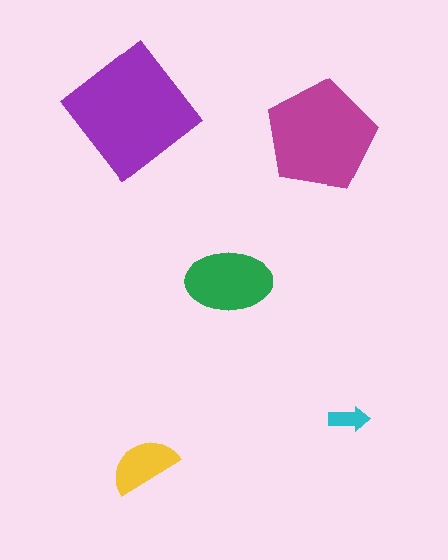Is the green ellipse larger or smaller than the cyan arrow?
Larger.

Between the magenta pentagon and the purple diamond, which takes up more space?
The purple diamond.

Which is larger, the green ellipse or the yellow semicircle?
The green ellipse.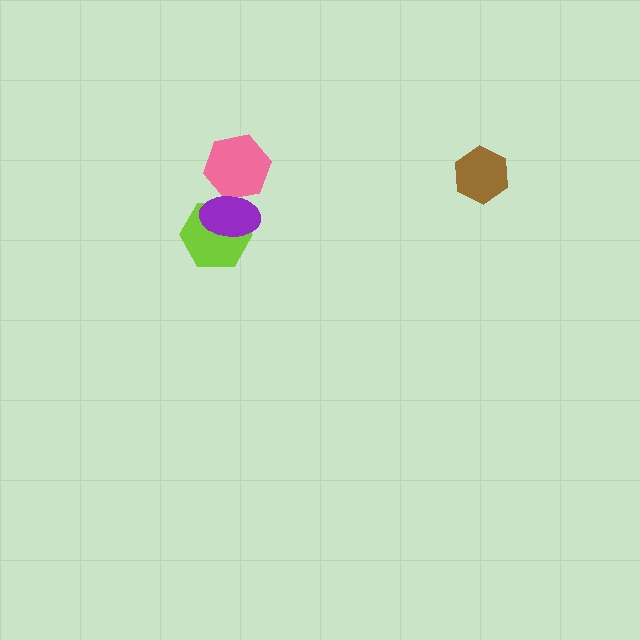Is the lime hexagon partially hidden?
Yes, it is partially covered by another shape.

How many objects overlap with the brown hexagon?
0 objects overlap with the brown hexagon.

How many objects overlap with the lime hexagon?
1 object overlaps with the lime hexagon.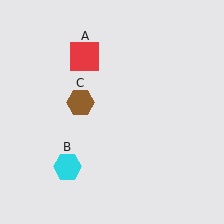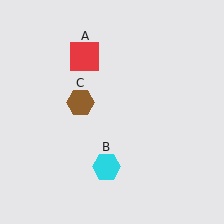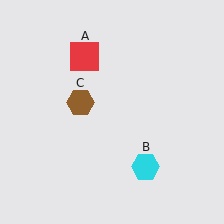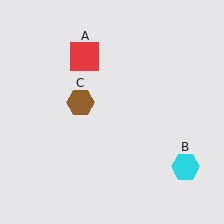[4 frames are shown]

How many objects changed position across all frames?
1 object changed position: cyan hexagon (object B).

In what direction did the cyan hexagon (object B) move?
The cyan hexagon (object B) moved right.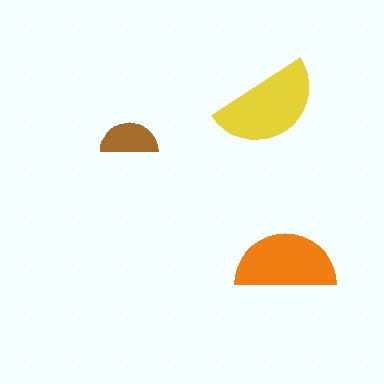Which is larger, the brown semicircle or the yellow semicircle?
The yellow one.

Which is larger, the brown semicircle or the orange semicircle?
The orange one.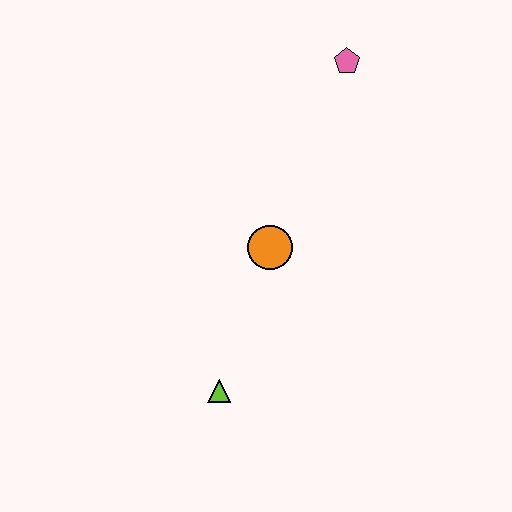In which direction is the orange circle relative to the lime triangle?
The orange circle is above the lime triangle.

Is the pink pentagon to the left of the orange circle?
No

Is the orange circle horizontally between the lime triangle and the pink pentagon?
Yes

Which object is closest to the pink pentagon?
The orange circle is closest to the pink pentagon.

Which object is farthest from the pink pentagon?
The lime triangle is farthest from the pink pentagon.